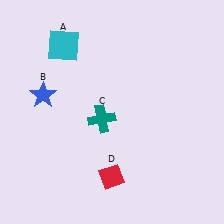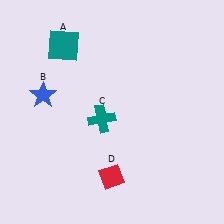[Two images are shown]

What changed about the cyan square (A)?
In Image 1, A is cyan. In Image 2, it changed to teal.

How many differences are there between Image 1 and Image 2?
There is 1 difference between the two images.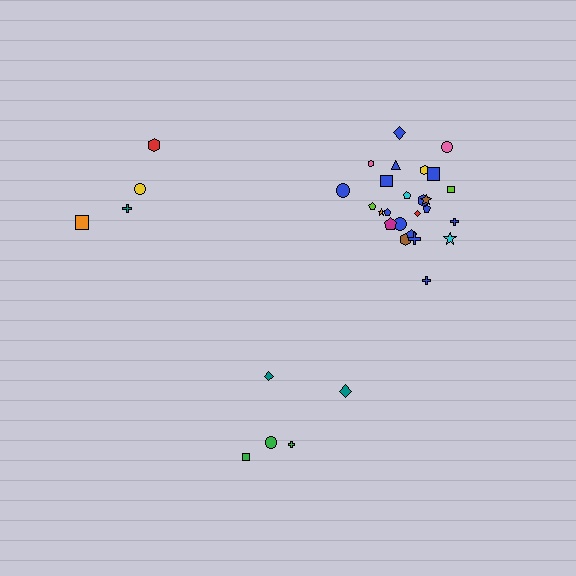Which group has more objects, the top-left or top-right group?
The top-right group.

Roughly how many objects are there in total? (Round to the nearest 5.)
Roughly 35 objects in total.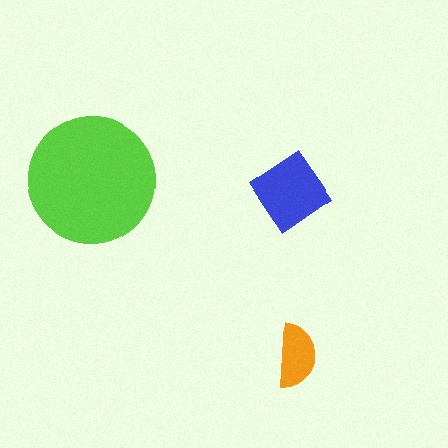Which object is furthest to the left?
The lime circle is leftmost.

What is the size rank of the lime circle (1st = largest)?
1st.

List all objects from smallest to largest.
The orange semicircle, the blue diamond, the lime circle.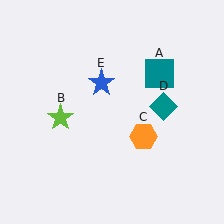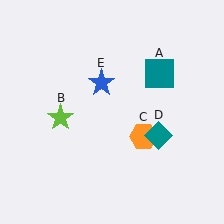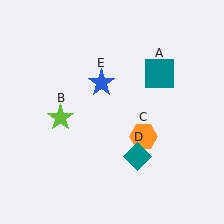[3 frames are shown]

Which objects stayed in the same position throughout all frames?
Teal square (object A) and lime star (object B) and orange hexagon (object C) and blue star (object E) remained stationary.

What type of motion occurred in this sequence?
The teal diamond (object D) rotated clockwise around the center of the scene.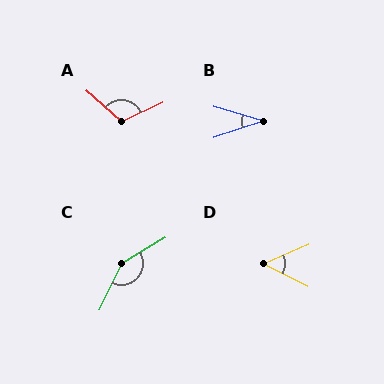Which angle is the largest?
C, at approximately 147 degrees.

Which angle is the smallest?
B, at approximately 35 degrees.